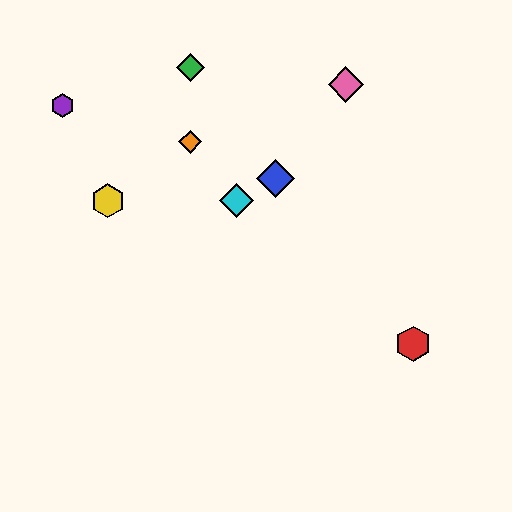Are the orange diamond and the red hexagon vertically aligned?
No, the orange diamond is at x≈190 and the red hexagon is at x≈413.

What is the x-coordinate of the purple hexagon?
The purple hexagon is at x≈62.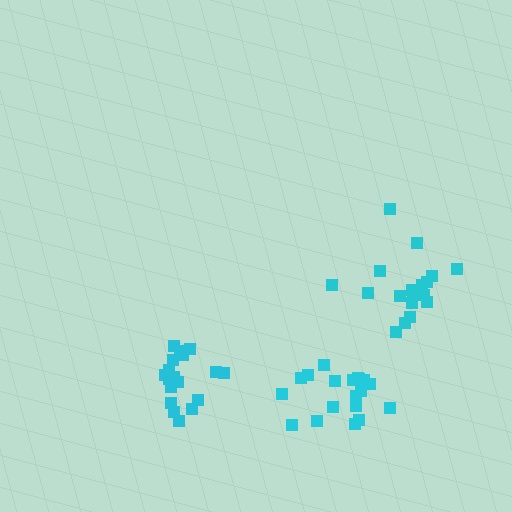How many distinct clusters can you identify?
There are 3 distinct clusters.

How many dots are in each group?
Group 1: 19 dots, Group 2: 18 dots, Group 3: 18 dots (55 total).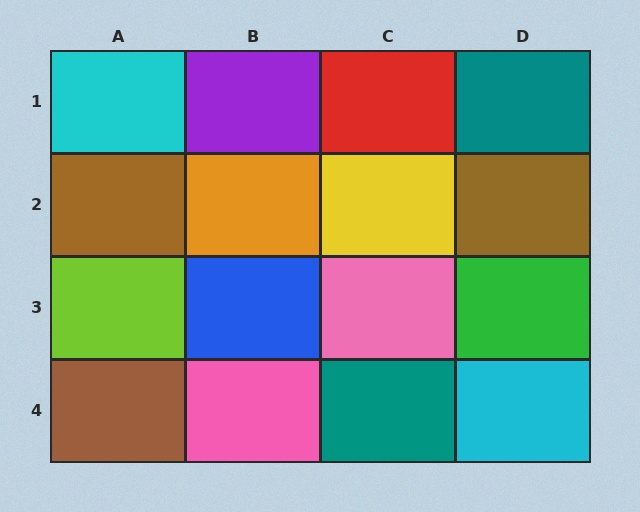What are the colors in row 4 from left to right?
Brown, pink, teal, cyan.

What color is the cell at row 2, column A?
Brown.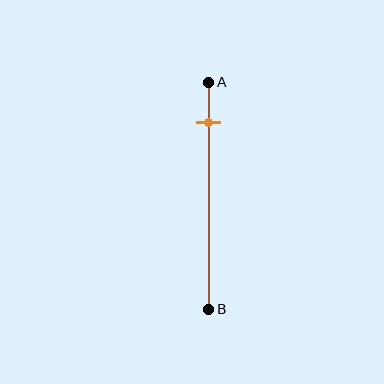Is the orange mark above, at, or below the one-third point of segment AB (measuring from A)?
The orange mark is above the one-third point of segment AB.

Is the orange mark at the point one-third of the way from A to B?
No, the mark is at about 20% from A, not at the 33% one-third point.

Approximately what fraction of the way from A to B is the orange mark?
The orange mark is approximately 20% of the way from A to B.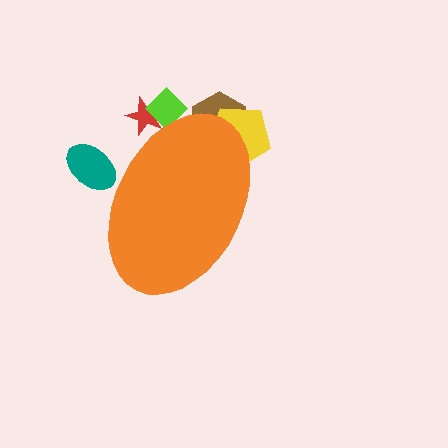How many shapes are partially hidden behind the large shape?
5 shapes are partially hidden.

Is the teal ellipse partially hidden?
Yes, the teal ellipse is partially hidden behind the orange ellipse.